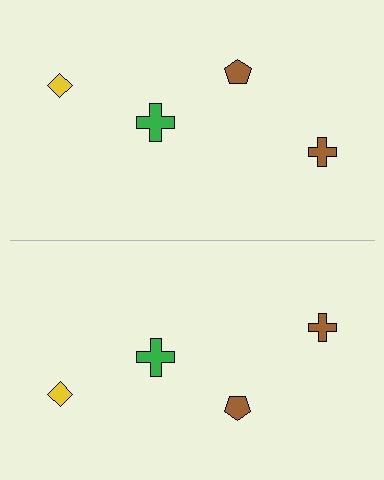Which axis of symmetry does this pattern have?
The pattern has a horizontal axis of symmetry running through the center of the image.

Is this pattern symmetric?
Yes, this pattern has bilateral (reflection) symmetry.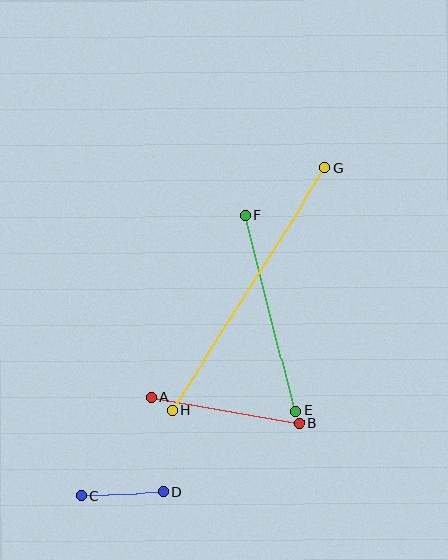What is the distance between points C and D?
The distance is approximately 82 pixels.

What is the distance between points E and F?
The distance is approximately 202 pixels.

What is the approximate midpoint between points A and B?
The midpoint is at approximately (225, 411) pixels.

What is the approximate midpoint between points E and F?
The midpoint is at approximately (270, 313) pixels.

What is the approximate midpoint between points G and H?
The midpoint is at approximately (249, 289) pixels.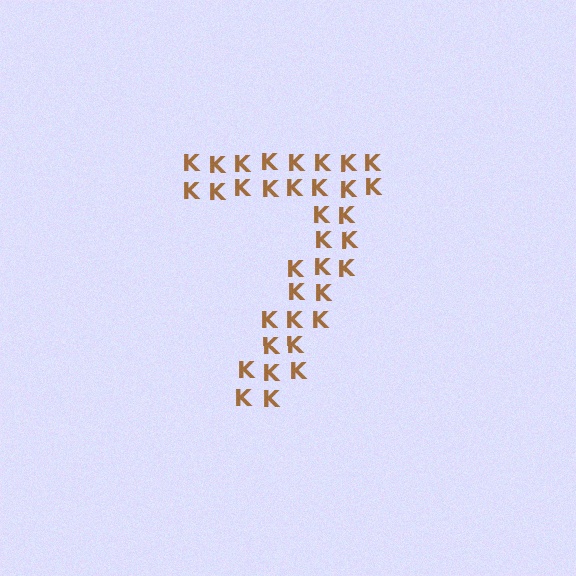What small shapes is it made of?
It is made of small letter K's.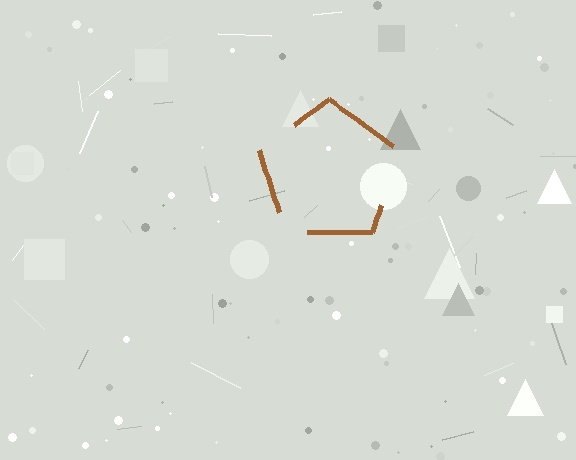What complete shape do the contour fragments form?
The contour fragments form a pentagon.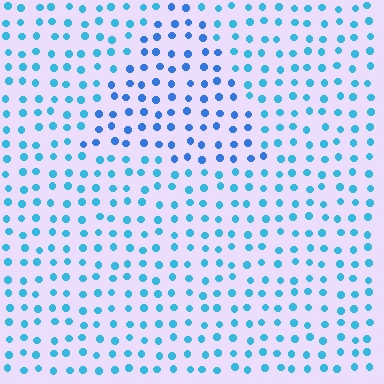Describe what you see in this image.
The image is filled with small cyan elements in a uniform arrangement. A triangle-shaped region is visible where the elements are tinted to a slightly different hue, forming a subtle color boundary.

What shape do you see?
I see a triangle.